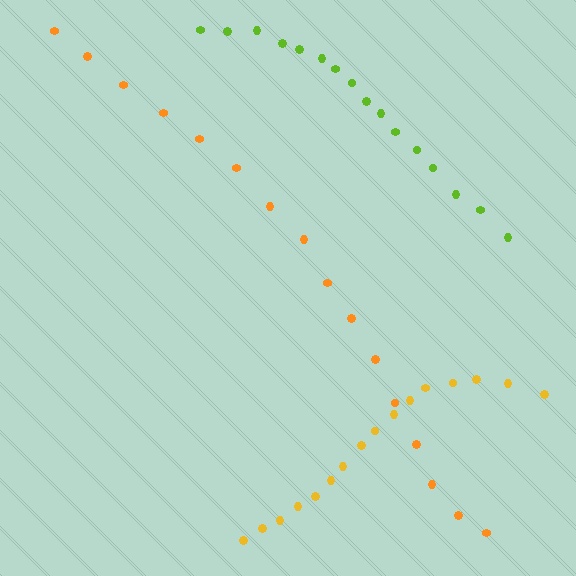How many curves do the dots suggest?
There are 3 distinct paths.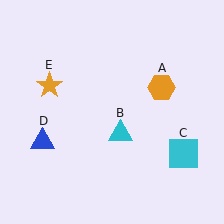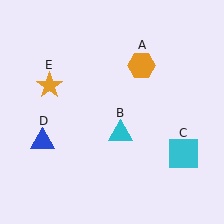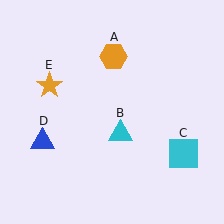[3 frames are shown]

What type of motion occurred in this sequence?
The orange hexagon (object A) rotated counterclockwise around the center of the scene.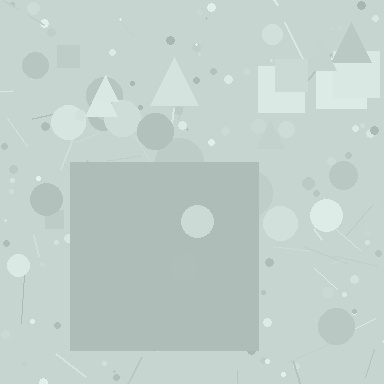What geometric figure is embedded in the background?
A square is embedded in the background.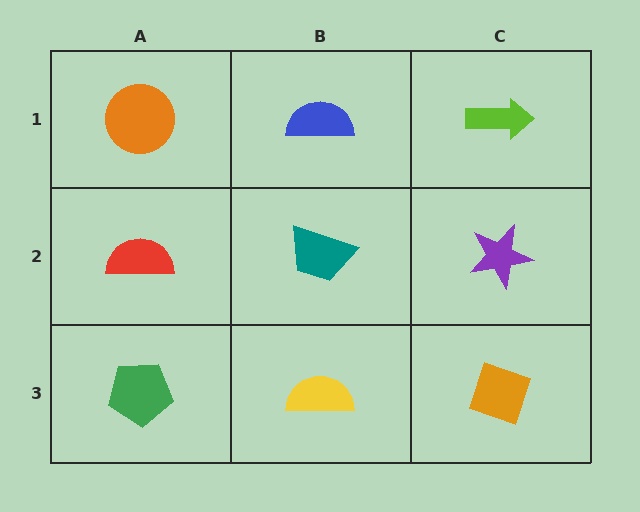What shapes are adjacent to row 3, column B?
A teal trapezoid (row 2, column B), a green pentagon (row 3, column A), an orange diamond (row 3, column C).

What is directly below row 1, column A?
A red semicircle.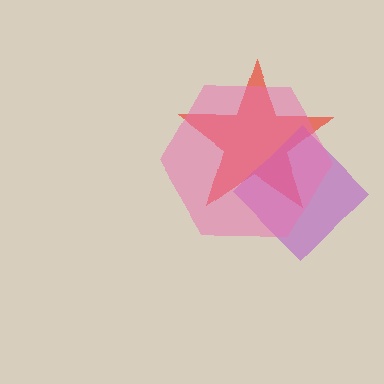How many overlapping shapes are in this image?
There are 3 overlapping shapes in the image.